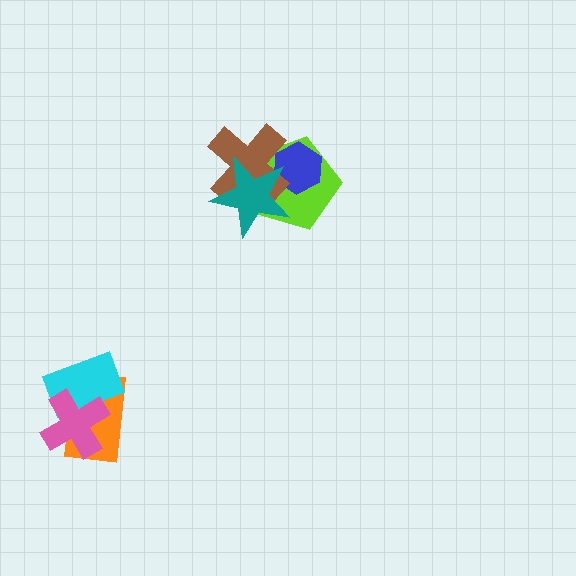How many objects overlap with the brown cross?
3 objects overlap with the brown cross.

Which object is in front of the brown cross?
The teal star is in front of the brown cross.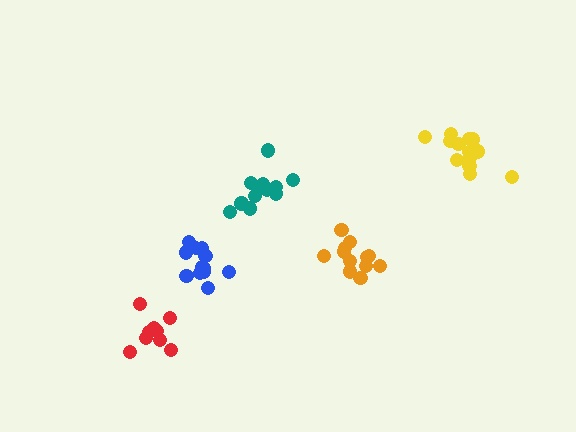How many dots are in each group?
Group 1: 13 dots, Group 2: 12 dots, Group 3: 10 dots, Group 4: 12 dots, Group 5: 14 dots (61 total).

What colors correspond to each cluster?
The clusters are colored: blue, orange, red, teal, yellow.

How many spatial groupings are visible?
There are 5 spatial groupings.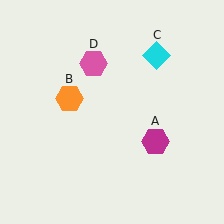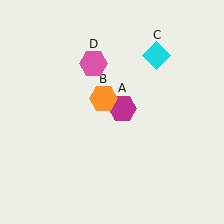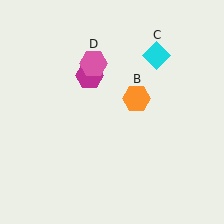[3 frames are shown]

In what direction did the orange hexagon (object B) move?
The orange hexagon (object B) moved right.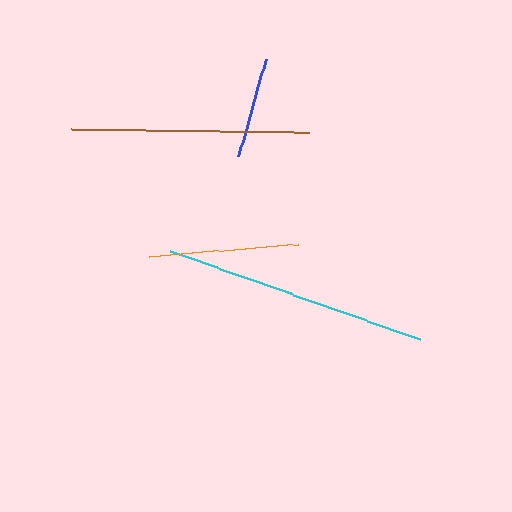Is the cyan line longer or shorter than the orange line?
The cyan line is longer than the orange line.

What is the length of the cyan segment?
The cyan segment is approximately 266 pixels long.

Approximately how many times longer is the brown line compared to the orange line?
The brown line is approximately 1.6 times the length of the orange line.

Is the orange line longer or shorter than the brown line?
The brown line is longer than the orange line.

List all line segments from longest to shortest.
From longest to shortest: cyan, brown, orange, blue.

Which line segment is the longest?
The cyan line is the longest at approximately 266 pixels.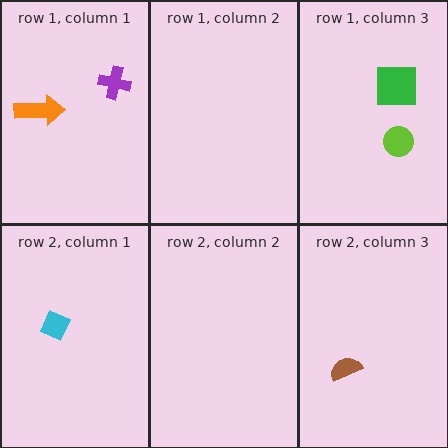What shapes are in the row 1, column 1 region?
The purple cross, the orange arrow.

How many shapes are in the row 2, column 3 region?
1.